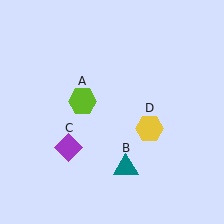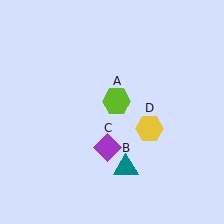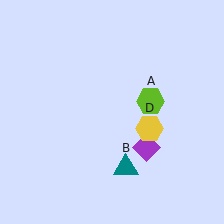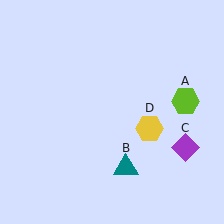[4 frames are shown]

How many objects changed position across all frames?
2 objects changed position: lime hexagon (object A), purple diamond (object C).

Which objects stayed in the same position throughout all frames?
Teal triangle (object B) and yellow hexagon (object D) remained stationary.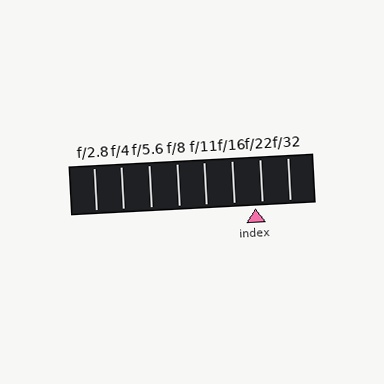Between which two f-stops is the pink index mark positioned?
The index mark is between f/16 and f/22.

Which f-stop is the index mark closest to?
The index mark is closest to f/22.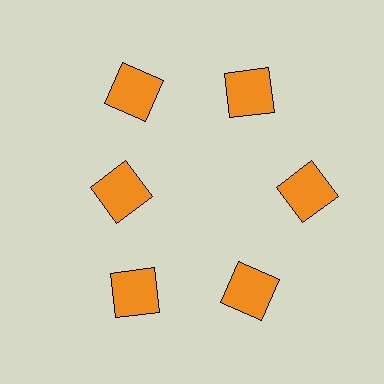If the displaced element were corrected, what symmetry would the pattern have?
It would have 6-fold rotational symmetry — the pattern would map onto itself every 60 degrees.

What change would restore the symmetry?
The symmetry would be restored by moving it outward, back onto the ring so that all 6 squares sit at equal angles and equal distance from the center.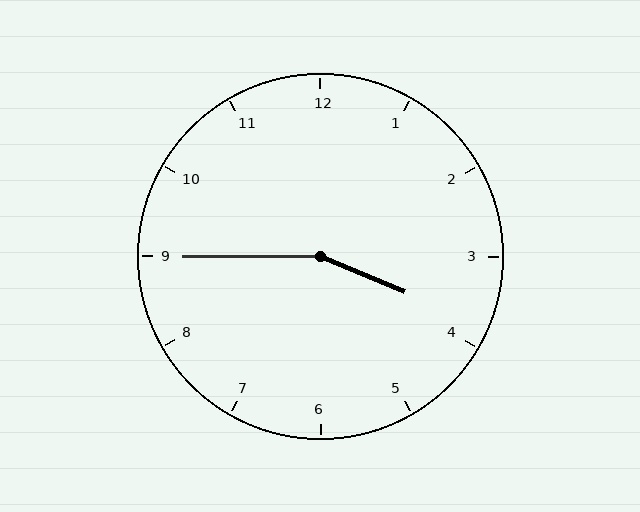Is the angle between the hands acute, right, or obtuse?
It is obtuse.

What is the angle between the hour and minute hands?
Approximately 158 degrees.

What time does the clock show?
3:45.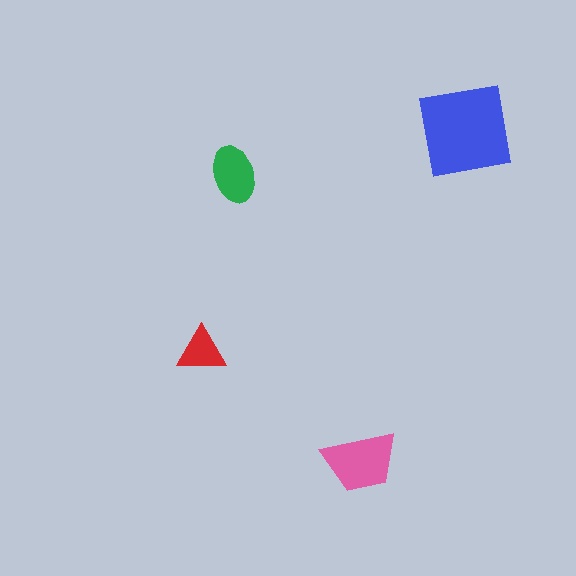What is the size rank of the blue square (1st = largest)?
1st.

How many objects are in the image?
There are 4 objects in the image.